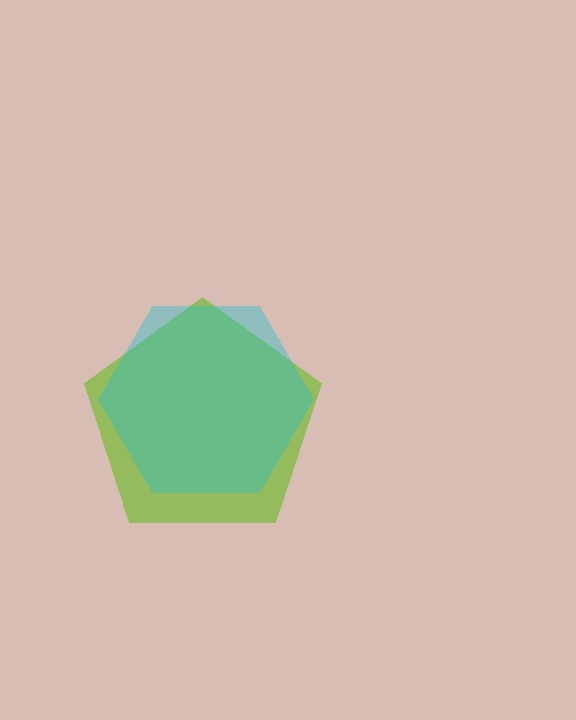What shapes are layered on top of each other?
The layered shapes are: a lime pentagon, a cyan hexagon.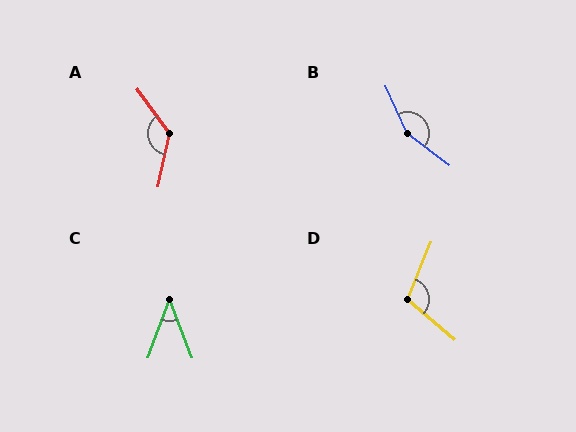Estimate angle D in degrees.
Approximately 109 degrees.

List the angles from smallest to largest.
C (41°), D (109°), A (131°), B (151°).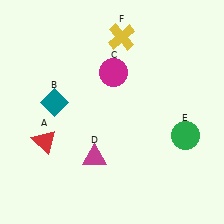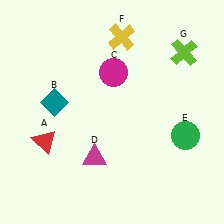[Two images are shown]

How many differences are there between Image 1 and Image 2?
There is 1 difference between the two images.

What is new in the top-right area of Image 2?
A lime cross (G) was added in the top-right area of Image 2.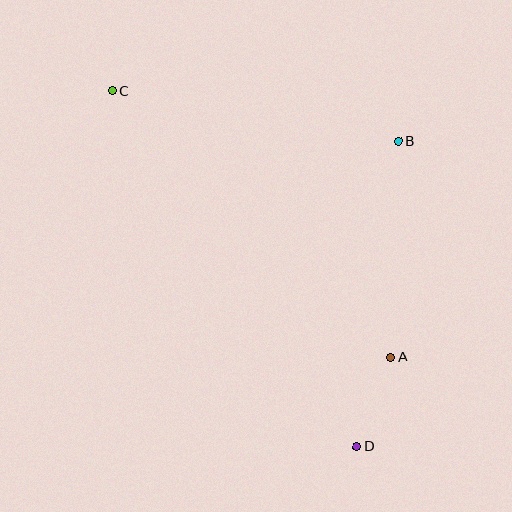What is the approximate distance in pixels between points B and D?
The distance between B and D is approximately 308 pixels.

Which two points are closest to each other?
Points A and D are closest to each other.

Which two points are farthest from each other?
Points C and D are farthest from each other.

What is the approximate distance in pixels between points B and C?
The distance between B and C is approximately 291 pixels.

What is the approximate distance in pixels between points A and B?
The distance between A and B is approximately 216 pixels.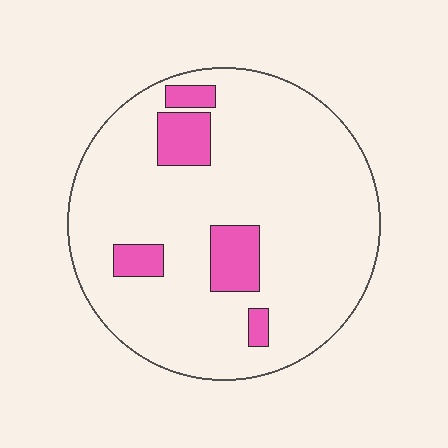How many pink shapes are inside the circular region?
5.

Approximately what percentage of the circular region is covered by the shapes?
Approximately 15%.